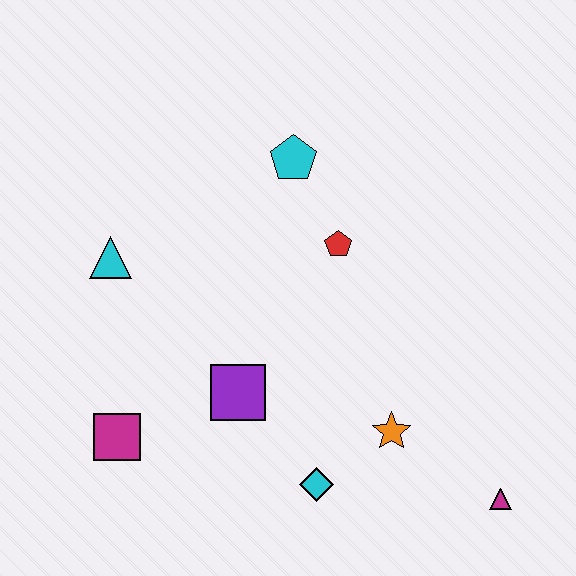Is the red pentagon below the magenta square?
No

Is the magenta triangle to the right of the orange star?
Yes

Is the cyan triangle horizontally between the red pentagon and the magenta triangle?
No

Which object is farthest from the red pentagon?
The magenta triangle is farthest from the red pentagon.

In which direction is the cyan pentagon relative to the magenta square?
The cyan pentagon is above the magenta square.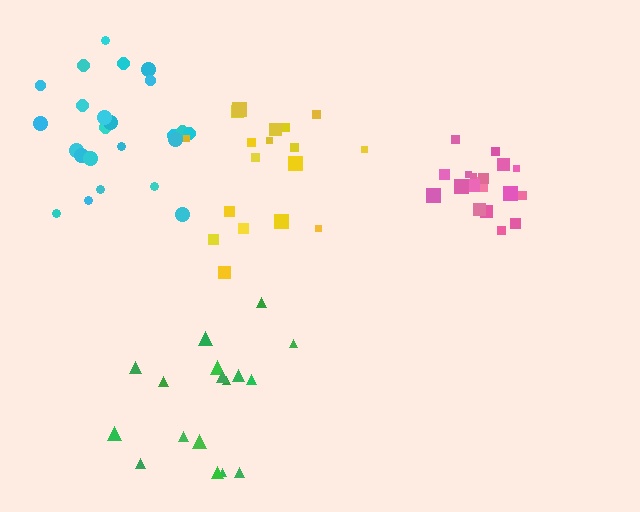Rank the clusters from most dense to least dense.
pink, yellow, cyan, green.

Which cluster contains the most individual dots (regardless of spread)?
Cyan (24).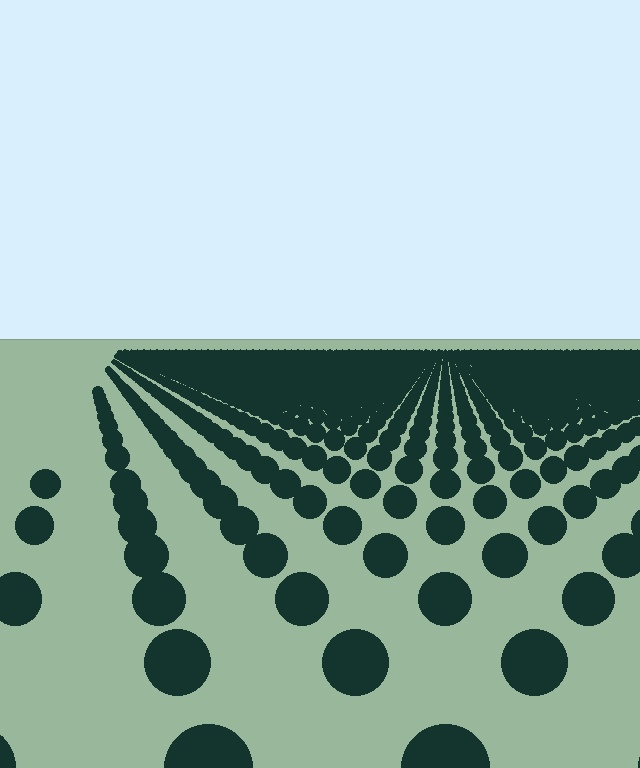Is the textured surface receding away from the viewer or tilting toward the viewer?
The surface is receding away from the viewer. Texture elements get smaller and denser toward the top.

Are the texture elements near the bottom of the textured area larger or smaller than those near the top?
Larger. Near the bottom, elements are closer to the viewer and appear at a bigger on-screen size.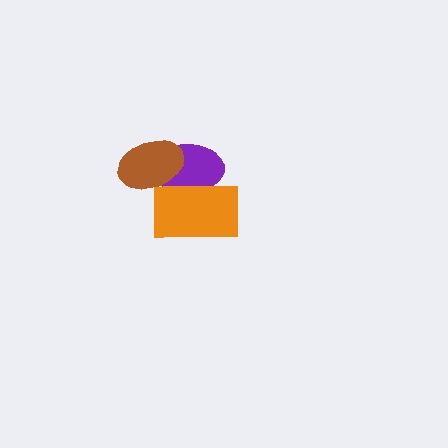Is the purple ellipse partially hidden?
Yes, it is partially covered by another shape.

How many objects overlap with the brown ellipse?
2 objects overlap with the brown ellipse.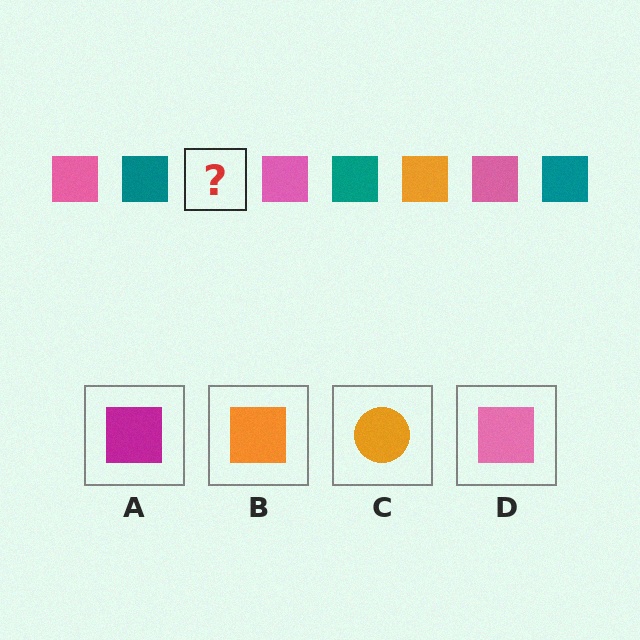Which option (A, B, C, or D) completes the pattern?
B.